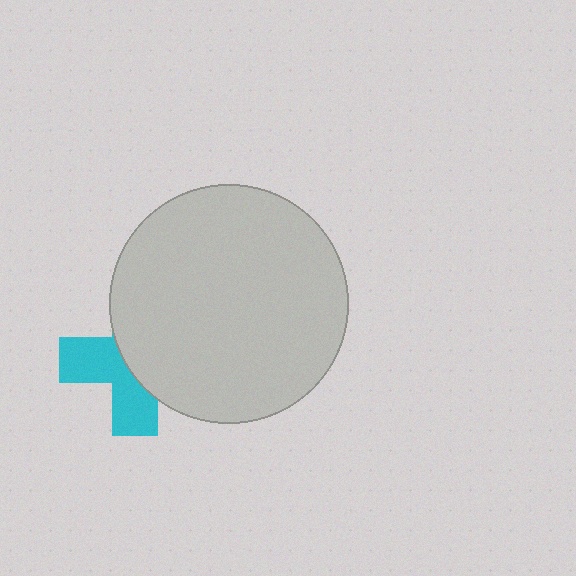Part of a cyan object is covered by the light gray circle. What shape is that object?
It is a cross.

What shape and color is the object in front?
The object in front is a light gray circle.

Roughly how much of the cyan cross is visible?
A small part of it is visible (roughly 44%).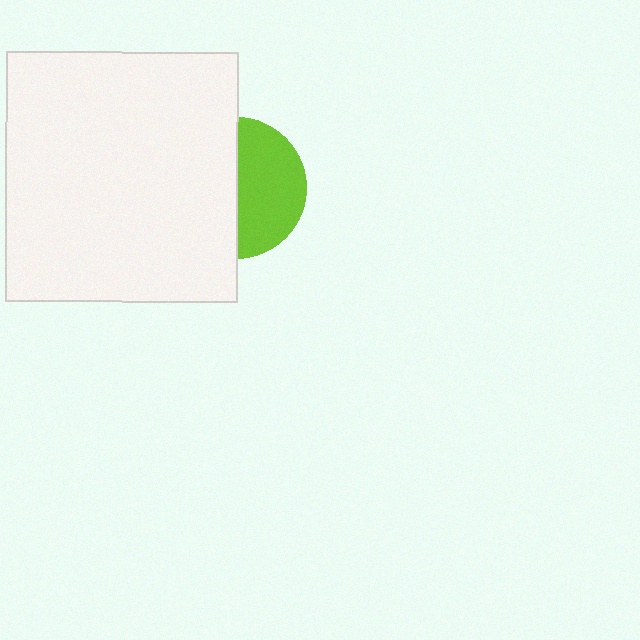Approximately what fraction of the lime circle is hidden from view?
Roughly 52% of the lime circle is hidden behind the white rectangle.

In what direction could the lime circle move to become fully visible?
The lime circle could move right. That would shift it out from behind the white rectangle entirely.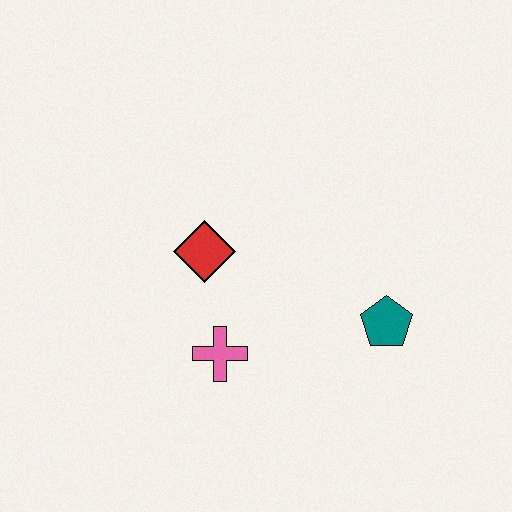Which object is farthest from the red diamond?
The teal pentagon is farthest from the red diamond.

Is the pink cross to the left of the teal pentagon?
Yes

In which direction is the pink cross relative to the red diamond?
The pink cross is below the red diamond.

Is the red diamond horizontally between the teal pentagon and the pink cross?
No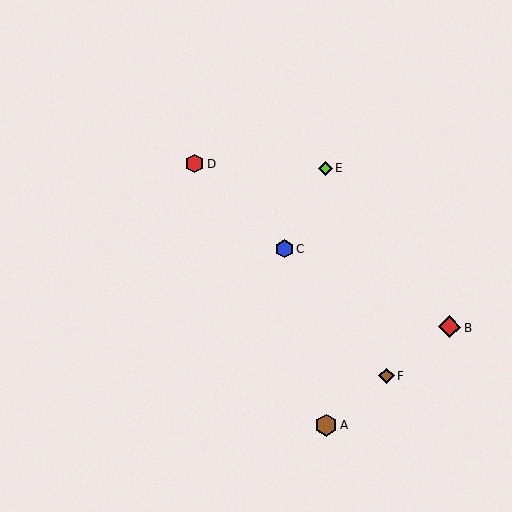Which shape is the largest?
The brown hexagon (labeled A) is the largest.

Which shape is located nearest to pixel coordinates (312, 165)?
The lime diamond (labeled E) at (325, 168) is nearest to that location.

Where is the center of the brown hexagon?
The center of the brown hexagon is at (326, 425).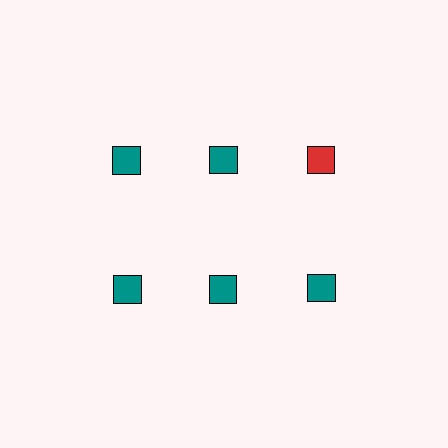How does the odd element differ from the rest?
It has a different color: red instead of teal.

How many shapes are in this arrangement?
There are 6 shapes arranged in a grid pattern.